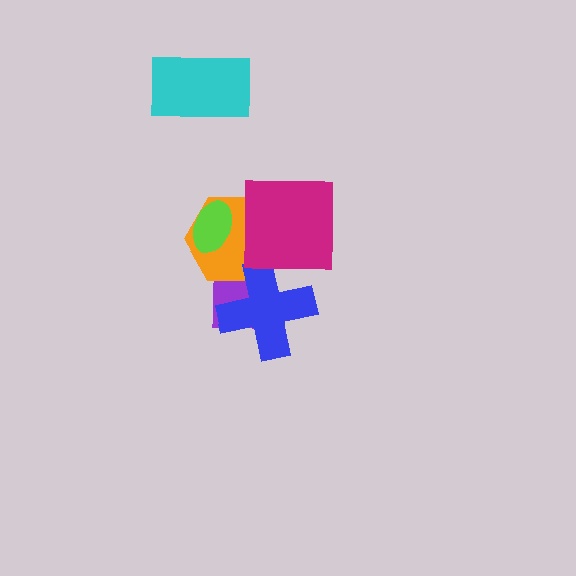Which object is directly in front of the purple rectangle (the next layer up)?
The orange hexagon is directly in front of the purple rectangle.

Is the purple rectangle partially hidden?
Yes, it is partially covered by another shape.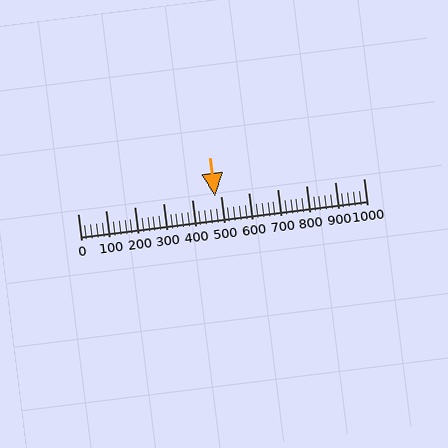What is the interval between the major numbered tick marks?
The major tick marks are spaced 100 units apart.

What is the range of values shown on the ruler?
The ruler shows values from 0 to 1000.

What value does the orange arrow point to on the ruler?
The orange arrow points to approximately 480.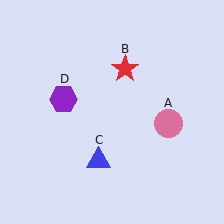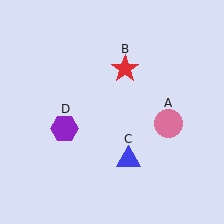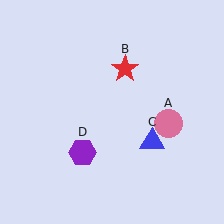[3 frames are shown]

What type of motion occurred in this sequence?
The blue triangle (object C), purple hexagon (object D) rotated counterclockwise around the center of the scene.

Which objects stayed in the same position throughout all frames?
Pink circle (object A) and red star (object B) remained stationary.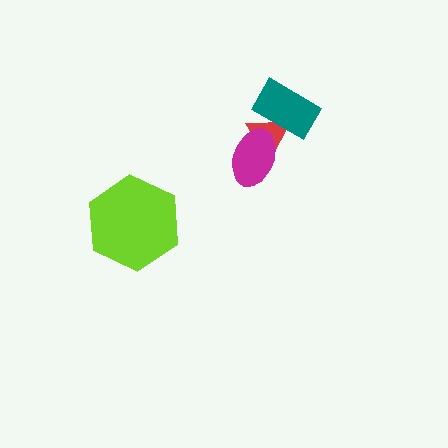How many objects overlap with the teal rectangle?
1 object overlaps with the teal rectangle.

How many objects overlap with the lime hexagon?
0 objects overlap with the lime hexagon.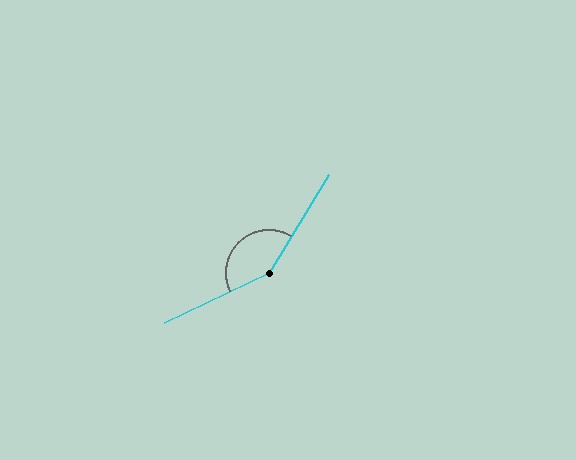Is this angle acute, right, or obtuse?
It is obtuse.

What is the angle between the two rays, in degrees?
Approximately 147 degrees.